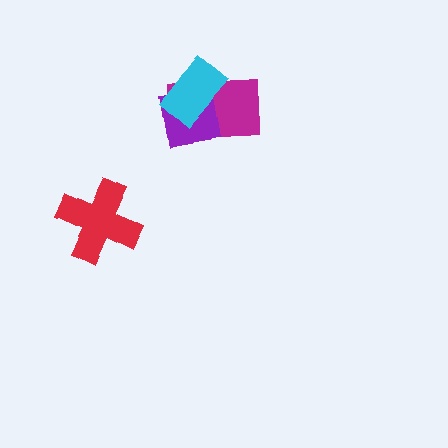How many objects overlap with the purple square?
2 objects overlap with the purple square.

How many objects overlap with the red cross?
0 objects overlap with the red cross.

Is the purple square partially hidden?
Yes, it is partially covered by another shape.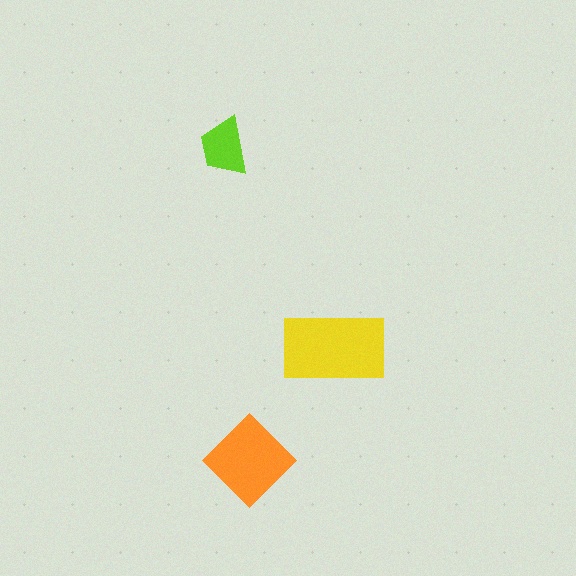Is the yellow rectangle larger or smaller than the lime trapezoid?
Larger.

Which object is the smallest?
The lime trapezoid.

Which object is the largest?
The yellow rectangle.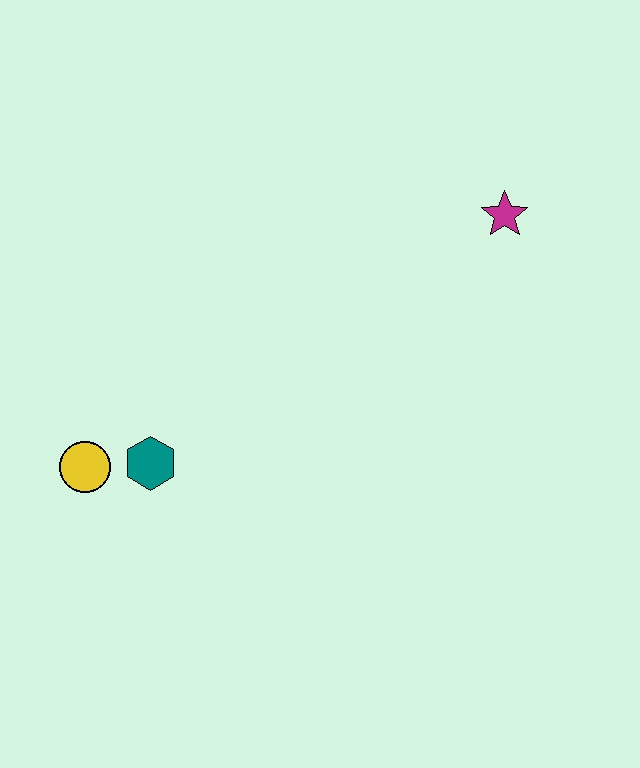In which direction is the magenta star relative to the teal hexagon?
The magenta star is to the right of the teal hexagon.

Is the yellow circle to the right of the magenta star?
No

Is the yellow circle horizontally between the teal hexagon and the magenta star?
No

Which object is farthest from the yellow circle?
The magenta star is farthest from the yellow circle.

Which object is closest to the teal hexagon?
The yellow circle is closest to the teal hexagon.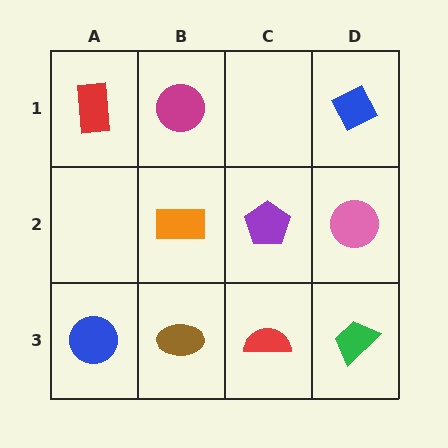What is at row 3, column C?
A red semicircle.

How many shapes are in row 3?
4 shapes.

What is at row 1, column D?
A blue diamond.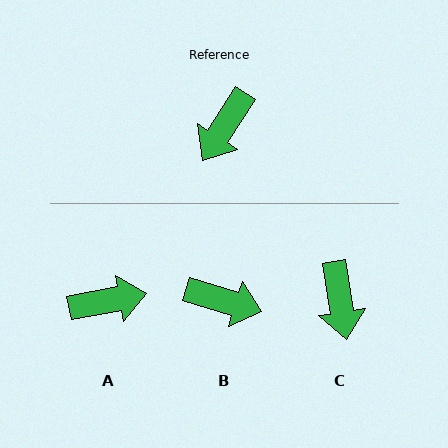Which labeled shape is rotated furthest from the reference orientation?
A, about 133 degrees away.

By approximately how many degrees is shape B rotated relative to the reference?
Approximately 106 degrees counter-clockwise.